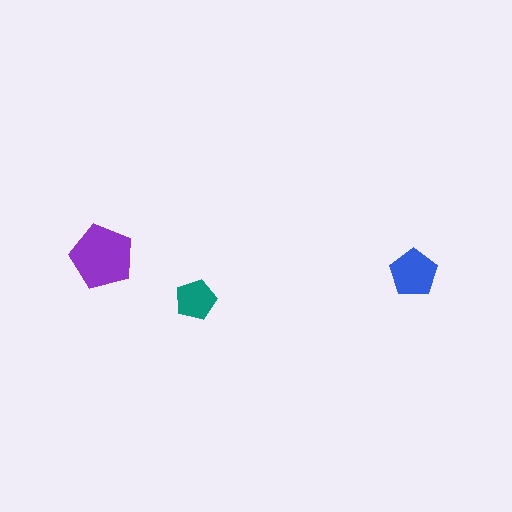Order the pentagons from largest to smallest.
the purple one, the blue one, the teal one.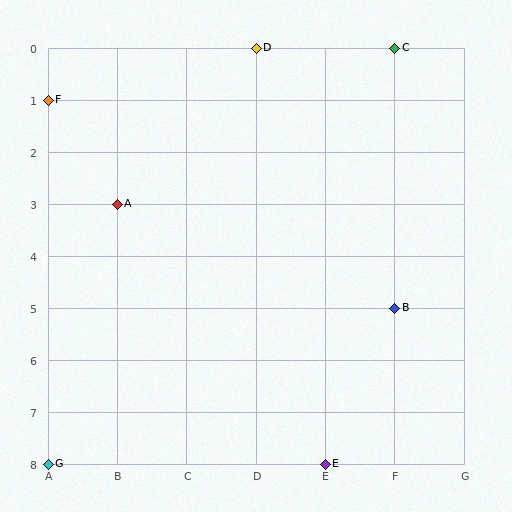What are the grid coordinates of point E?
Point E is at grid coordinates (E, 8).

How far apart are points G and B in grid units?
Points G and B are 5 columns and 3 rows apart (about 5.8 grid units diagonally).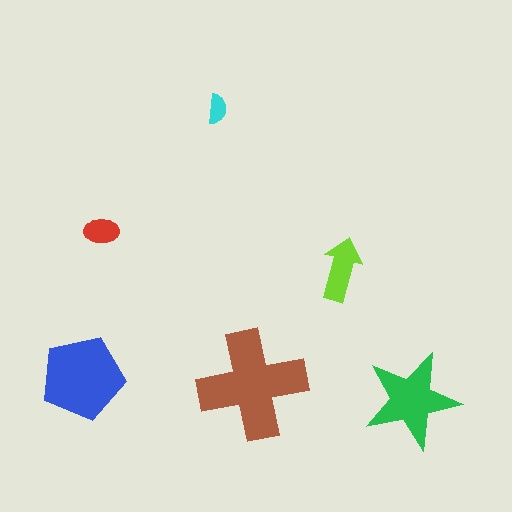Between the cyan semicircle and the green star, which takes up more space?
The green star.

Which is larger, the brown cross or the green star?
The brown cross.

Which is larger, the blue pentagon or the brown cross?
The brown cross.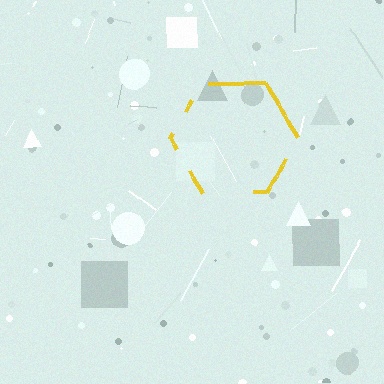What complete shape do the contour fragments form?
The contour fragments form a hexagon.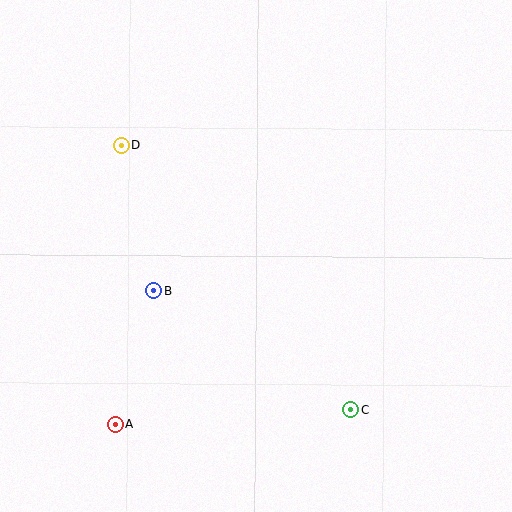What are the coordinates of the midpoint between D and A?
The midpoint between D and A is at (118, 285).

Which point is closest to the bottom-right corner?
Point C is closest to the bottom-right corner.